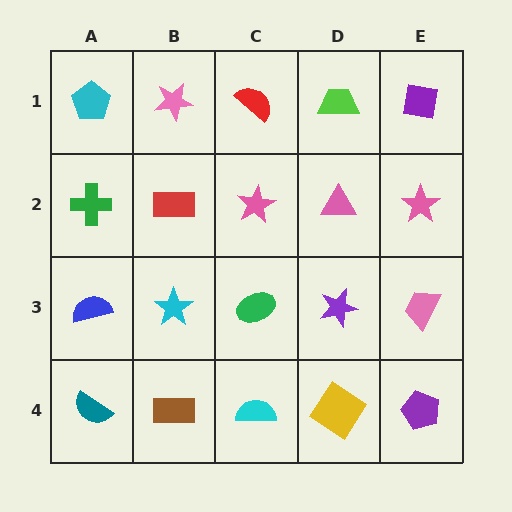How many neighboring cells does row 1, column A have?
2.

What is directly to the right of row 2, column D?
A pink star.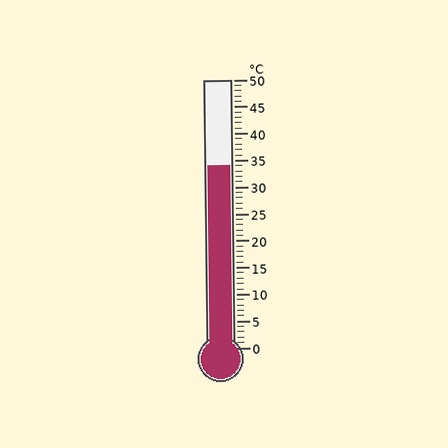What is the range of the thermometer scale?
The thermometer scale ranges from 0°C to 50°C.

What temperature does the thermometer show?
The thermometer shows approximately 34°C.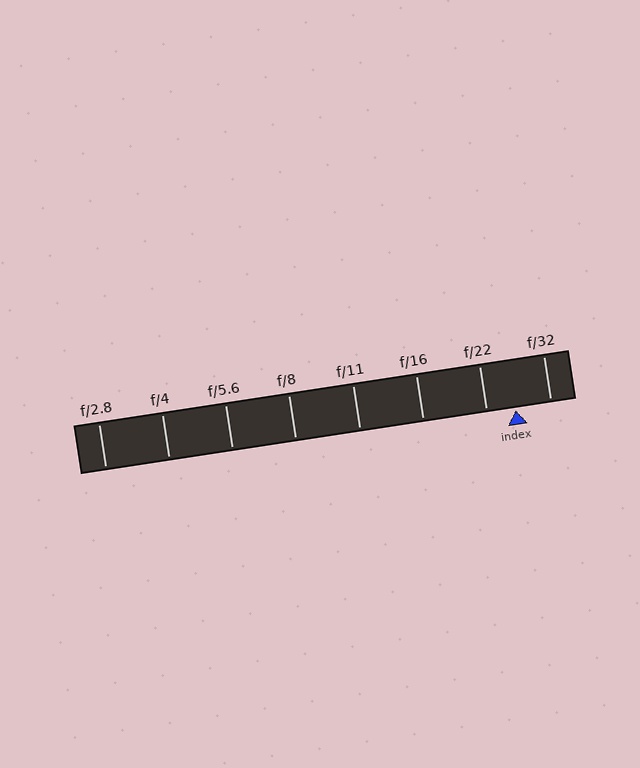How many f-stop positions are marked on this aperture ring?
There are 8 f-stop positions marked.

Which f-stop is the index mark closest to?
The index mark is closest to f/22.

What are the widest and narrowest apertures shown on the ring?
The widest aperture shown is f/2.8 and the narrowest is f/32.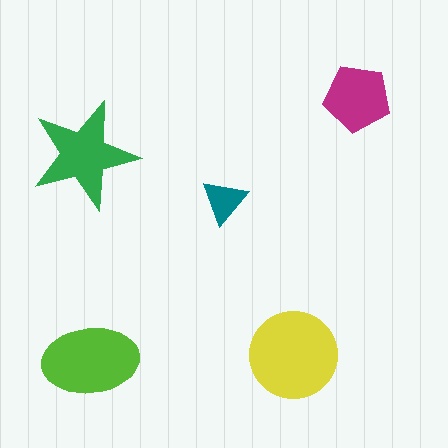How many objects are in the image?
There are 5 objects in the image.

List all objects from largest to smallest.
The yellow circle, the lime ellipse, the green star, the magenta pentagon, the teal triangle.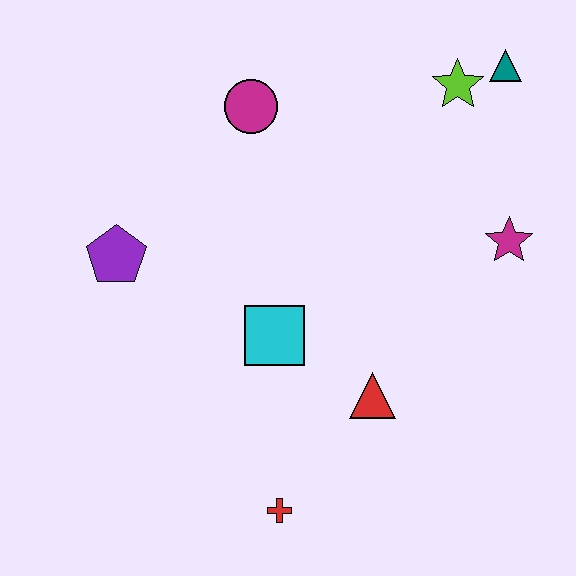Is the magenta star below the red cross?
No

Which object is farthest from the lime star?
The red cross is farthest from the lime star.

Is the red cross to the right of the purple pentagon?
Yes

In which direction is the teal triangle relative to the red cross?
The teal triangle is above the red cross.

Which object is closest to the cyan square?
The red triangle is closest to the cyan square.